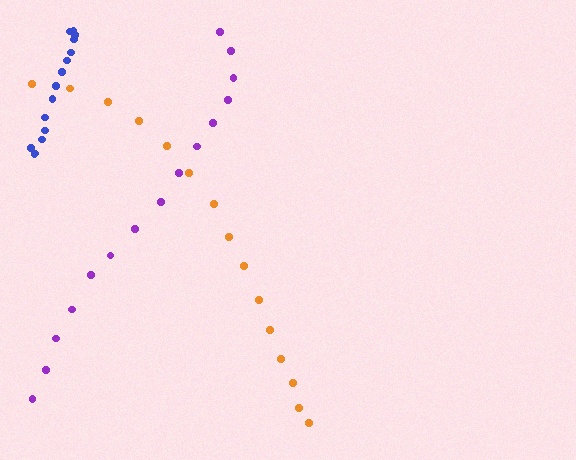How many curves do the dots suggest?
There are 3 distinct paths.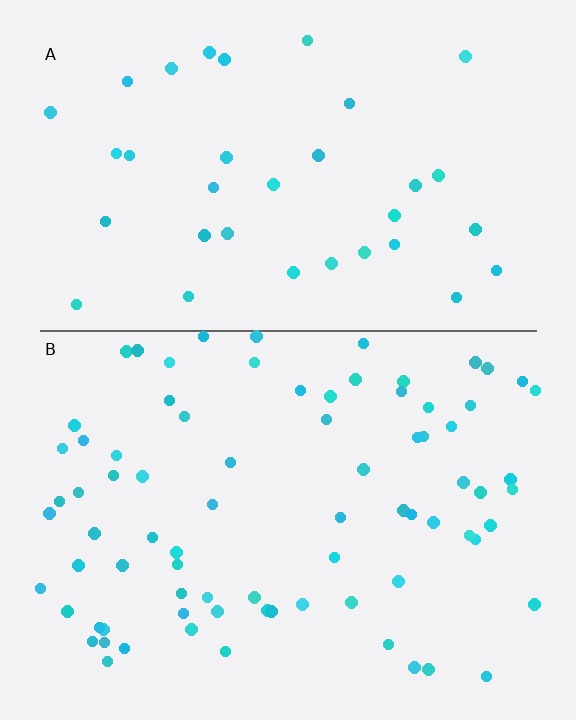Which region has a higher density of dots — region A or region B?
B (the bottom).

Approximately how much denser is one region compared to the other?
Approximately 2.3× — region B over region A.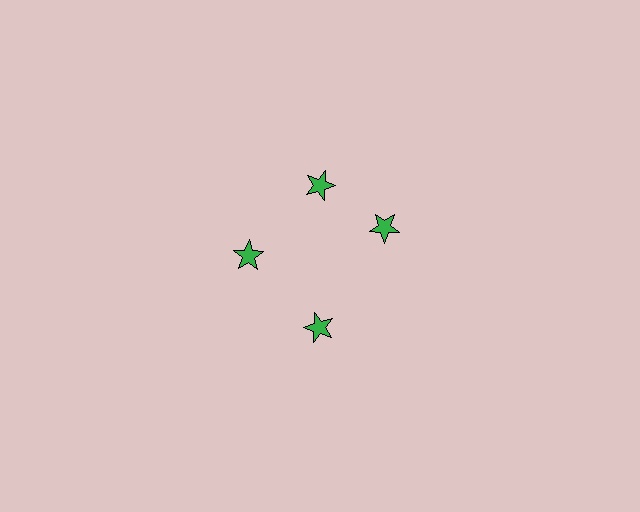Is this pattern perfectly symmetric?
No. The 4 green stars are arranged in a ring, but one element near the 3 o'clock position is rotated out of alignment along the ring, breaking the 4-fold rotational symmetry.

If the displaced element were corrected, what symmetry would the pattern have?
It would have 4-fold rotational symmetry — the pattern would map onto itself every 90 degrees.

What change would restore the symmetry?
The symmetry would be restored by rotating it back into even spacing with its neighbors so that all 4 stars sit at equal angles and equal distance from the center.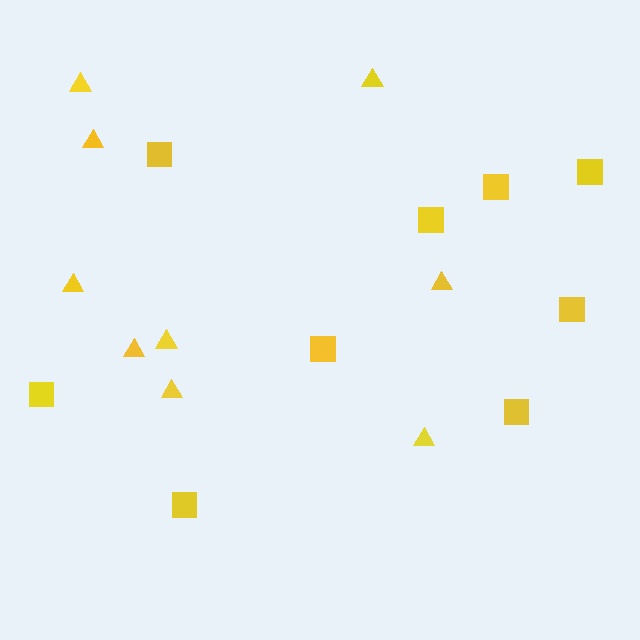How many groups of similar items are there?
There are 2 groups: one group of squares (9) and one group of triangles (9).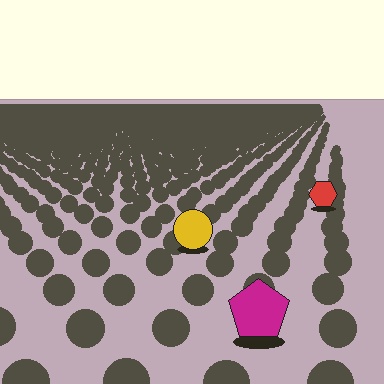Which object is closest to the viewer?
The magenta pentagon is closest. The texture marks near it are larger and more spread out.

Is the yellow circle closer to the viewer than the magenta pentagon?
No. The magenta pentagon is closer — you can tell from the texture gradient: the ground texture is coarser near it.